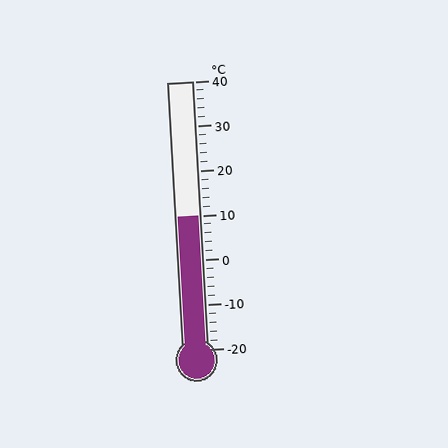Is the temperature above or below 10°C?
The temperature is at 10°C.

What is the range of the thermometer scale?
The thermometer scale ranges from -20°C to 40°C.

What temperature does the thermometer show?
The thermometer shows approximately 10°C.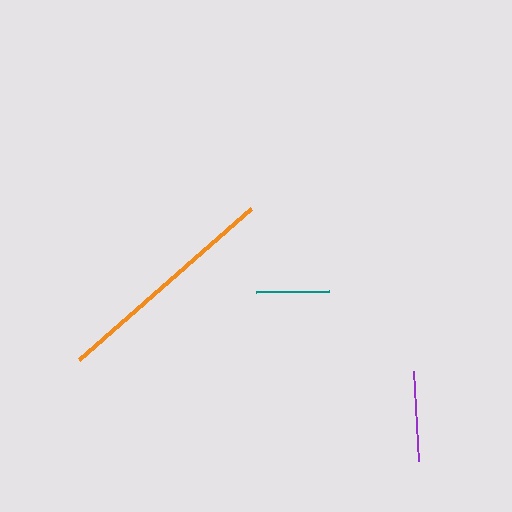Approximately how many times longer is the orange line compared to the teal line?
The orange line is approximately 3.1 times the length of the teal line.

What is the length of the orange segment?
The orange segment is approximately 229 pixels long.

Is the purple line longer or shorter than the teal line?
The purple line is longer than the teal line.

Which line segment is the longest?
The orange line is the longest at approximately 229 pixels.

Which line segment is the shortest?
The teal line is the shortest at approximately 73 pixels.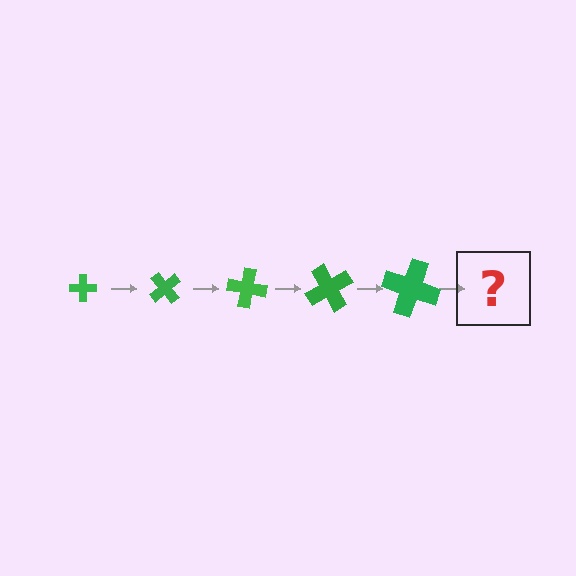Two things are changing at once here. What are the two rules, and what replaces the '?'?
The two rules are that the cross grows larger each step and it rotates 50 degrees each step. The '?' should be a cross, larger than the previous one and rotated 250 degrees from the start.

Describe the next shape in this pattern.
It should be a cross, larger than the previous one and rotated 250 degrees from the start.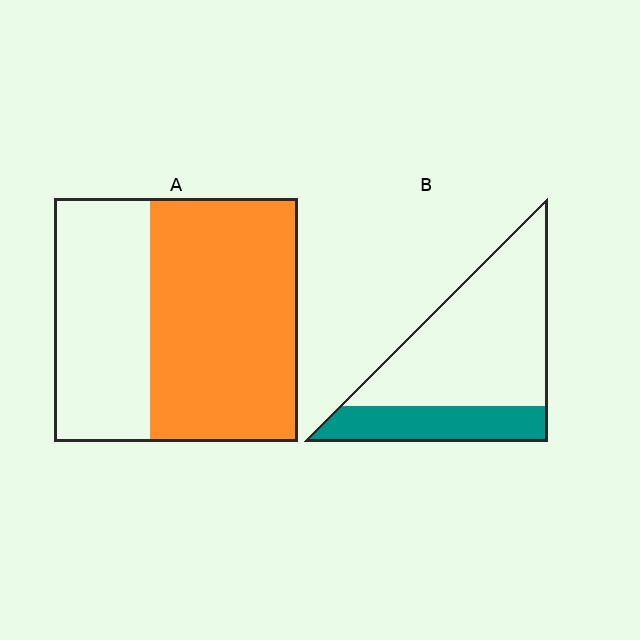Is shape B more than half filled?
No.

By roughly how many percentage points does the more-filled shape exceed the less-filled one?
By roughly 35 percentage points (A over B).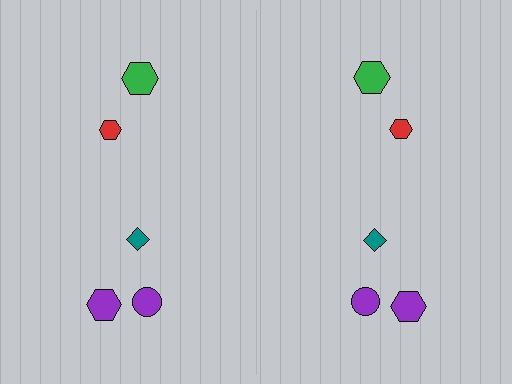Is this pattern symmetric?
Yes, this pattern has bilateral (reflection) symmetry.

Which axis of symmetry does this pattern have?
The pattern has a vertical axis of symmetry running through the center of the image.